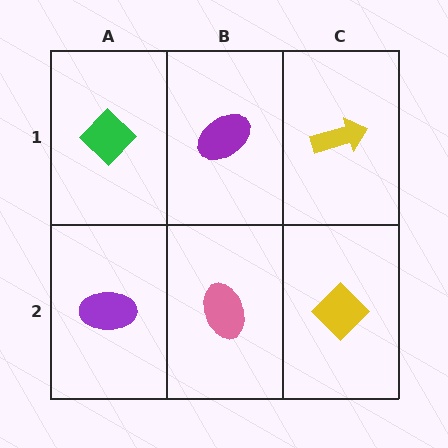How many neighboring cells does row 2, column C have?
2.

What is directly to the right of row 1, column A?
A purple ellipse.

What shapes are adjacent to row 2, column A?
A green diamond (row 1, column A), a pink ellipse (row 2, column B).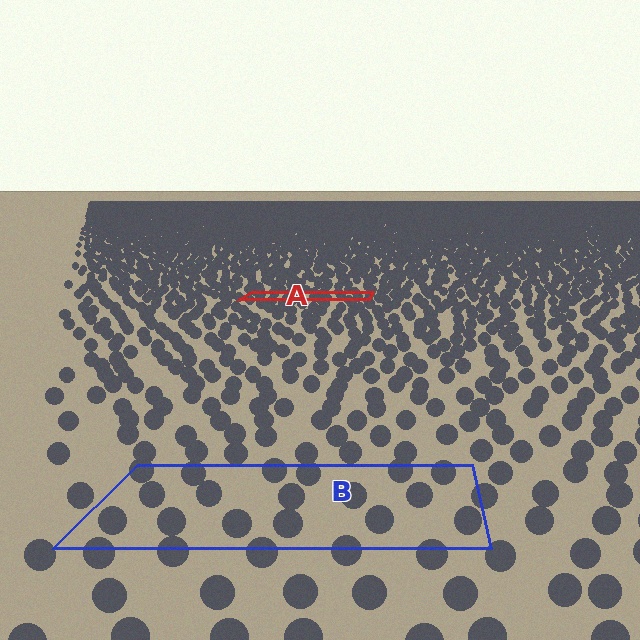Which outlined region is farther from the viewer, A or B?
Region A is farther from the viewer — the texture elements inside it appear smaller and more densely packed.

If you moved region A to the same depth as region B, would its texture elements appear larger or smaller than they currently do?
They would appear larger. At a closer depth, the same texture elements are projected at a bigger on-screen size.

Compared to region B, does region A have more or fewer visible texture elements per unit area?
Region A has more texture elements per unit area — they are packed more densely because it is farther away.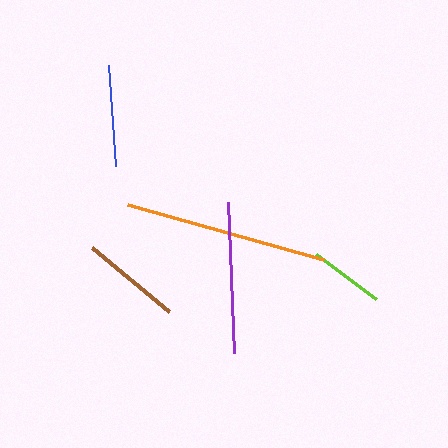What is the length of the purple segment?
The purple segment is approximately 151 pixels long.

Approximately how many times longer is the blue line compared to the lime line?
The blue line is approximately 1.4 times the length of the lime line.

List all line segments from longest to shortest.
From longest to shortest: orange, purple, blue, brown, lime.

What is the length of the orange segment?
The orange segment is approximately 203 pixels long.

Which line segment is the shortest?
The lime line is the shortest at approximately 75 pixels.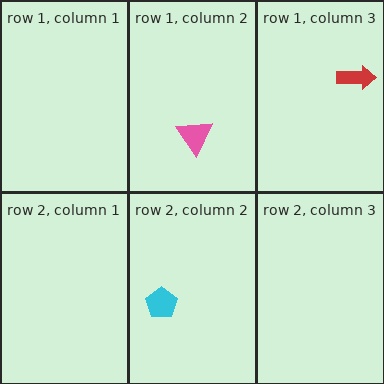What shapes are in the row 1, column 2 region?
The pink triangle.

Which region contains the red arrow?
The row 1, column 3 region.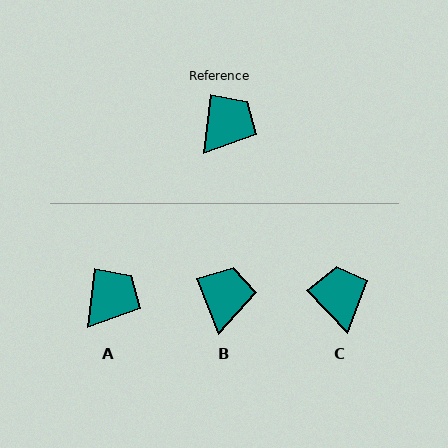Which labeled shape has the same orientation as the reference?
A.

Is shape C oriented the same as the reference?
No, it is off by about 50 degrees.